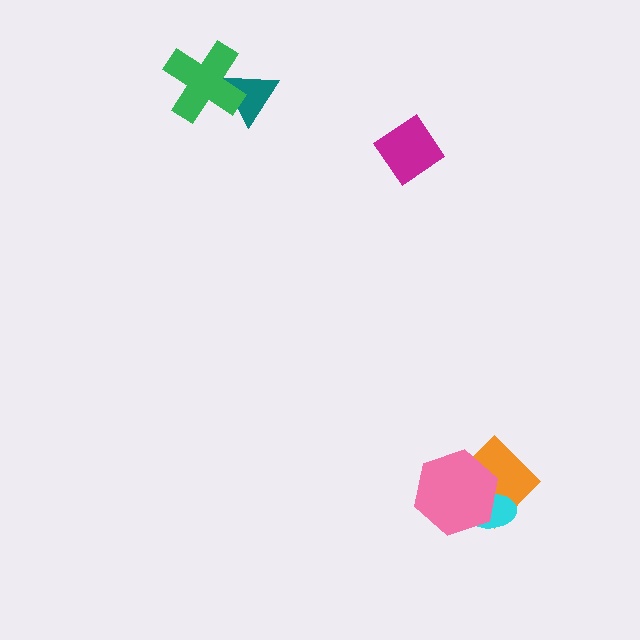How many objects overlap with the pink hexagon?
2 objects overlap with the pink hexagon.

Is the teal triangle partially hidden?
Yes, it is partially covered by another shape.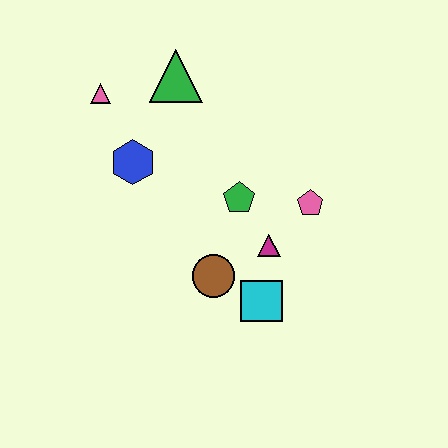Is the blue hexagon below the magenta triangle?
No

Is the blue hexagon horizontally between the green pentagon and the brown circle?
No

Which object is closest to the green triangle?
The pink triangle is closest to the green triangle.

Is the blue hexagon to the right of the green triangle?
No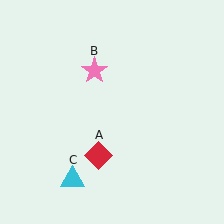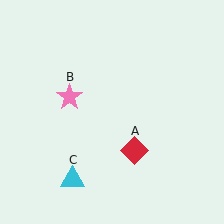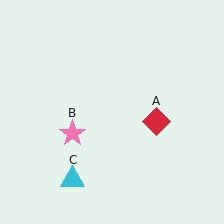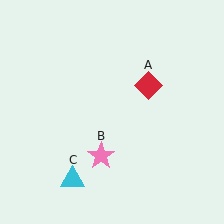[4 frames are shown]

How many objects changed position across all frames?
2 objects changed position: red diamond (object A), pink star (object B).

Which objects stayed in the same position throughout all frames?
Cyan triangle (object C) remained stationary.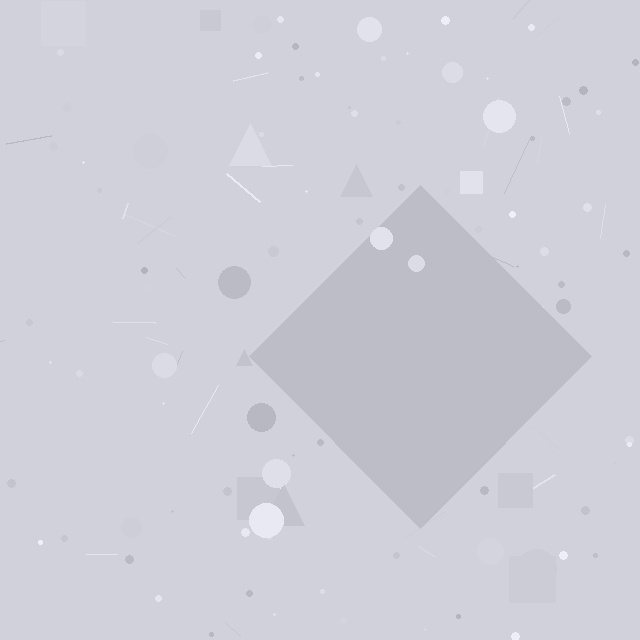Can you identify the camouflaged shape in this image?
The camouflaged shape is a diamond.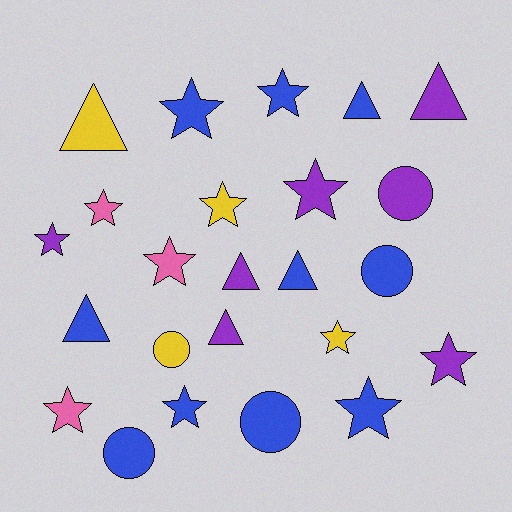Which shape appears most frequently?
Star, with 12 objects.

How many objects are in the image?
There are 24 objects.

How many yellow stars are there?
There are 2 yellow stars.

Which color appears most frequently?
Blue, with 10 objects.